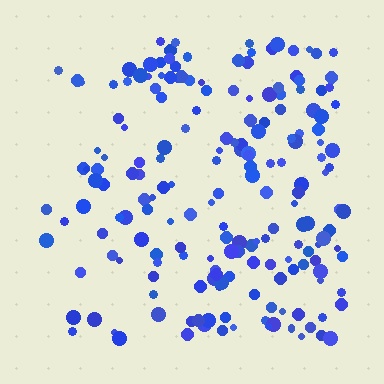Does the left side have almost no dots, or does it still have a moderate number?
Still a moderate number, just noticeably fewer than the right.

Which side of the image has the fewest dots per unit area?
The left.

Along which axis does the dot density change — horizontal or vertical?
Horizontal.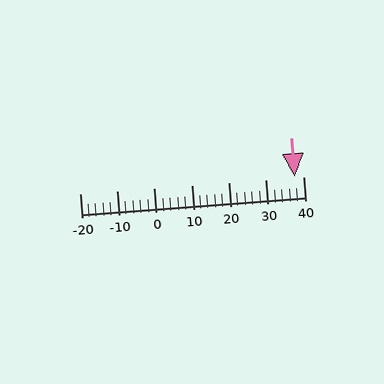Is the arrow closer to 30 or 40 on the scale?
The arrow is closer to 40.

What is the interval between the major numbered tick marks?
The major tick marks are spaced 10 units apart.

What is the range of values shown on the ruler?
The ruler shows values from -20 to 40.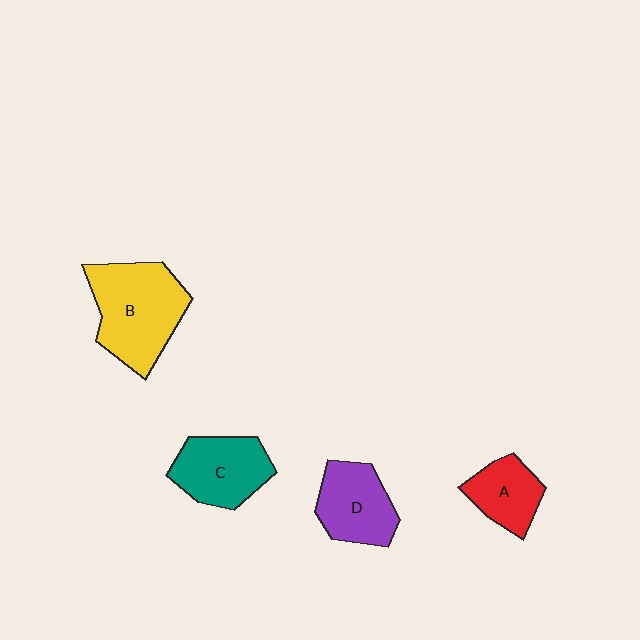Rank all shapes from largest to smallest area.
From largest to smallest: B (yellow), C (teal), D (purple), A (red).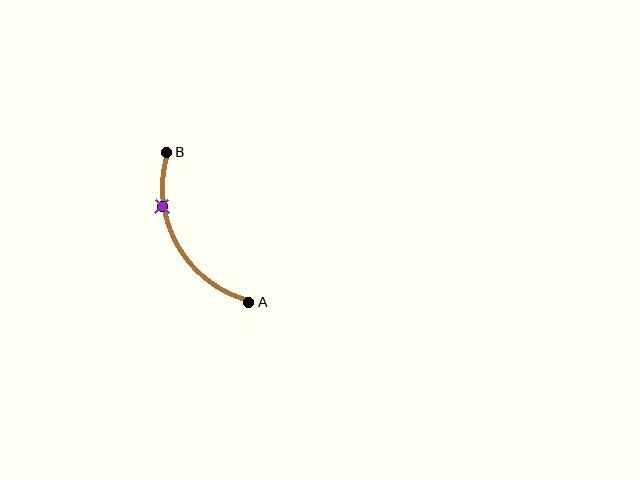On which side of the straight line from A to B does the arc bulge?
The arc bulges to the left of the straight line connecting A and B.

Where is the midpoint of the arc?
The arc midpoint is the point on the curve farthest from the straight line joining A and B. It sits to the left of that line.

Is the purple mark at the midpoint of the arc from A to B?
No. The purple mark lies on the arc but is closer to endpoint B. The arc midpoint would be at the point on the curve equidistant along the arc from both A and B.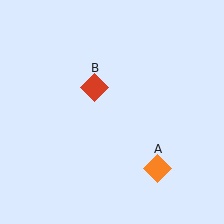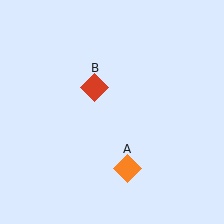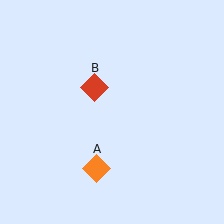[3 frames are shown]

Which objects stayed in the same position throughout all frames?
Red diamond (object B) remained stationary.